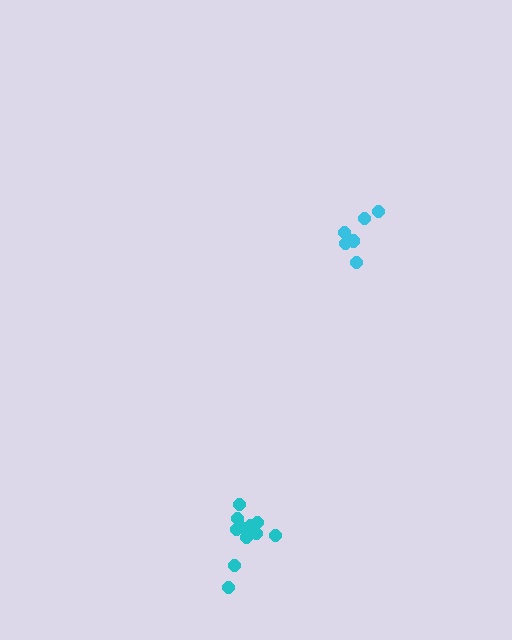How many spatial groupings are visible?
There are 2 spatial groupings.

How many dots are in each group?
Group 1: 11 dots, Group 2: 6 dots (17 total).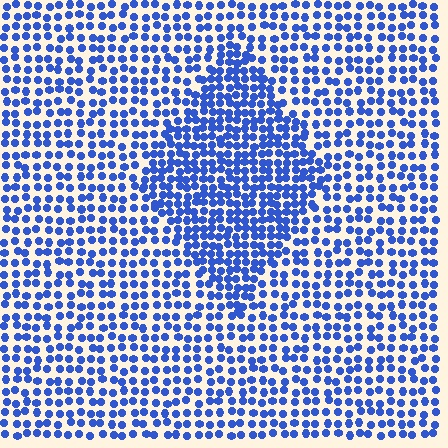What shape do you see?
I see a diamond.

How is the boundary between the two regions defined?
The boundary is defined by a change in element density (approximately 1.7x ratio). All elements are the same color, size, and shape.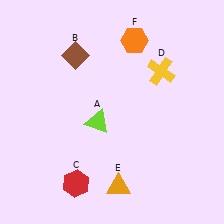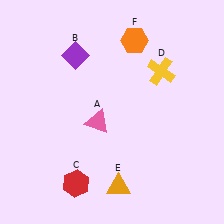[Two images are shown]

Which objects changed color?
A changed from lime to pink. B changed from brown to purple.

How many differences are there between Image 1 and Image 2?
There are 2 differences between the two images.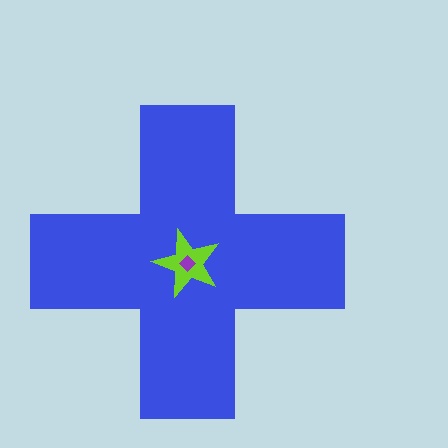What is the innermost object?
The purple diamond.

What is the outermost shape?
The blue cross.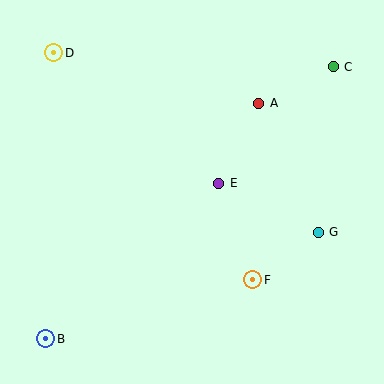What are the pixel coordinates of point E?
Point E is at (219, 183).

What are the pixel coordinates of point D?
Point D is at (54, 53).